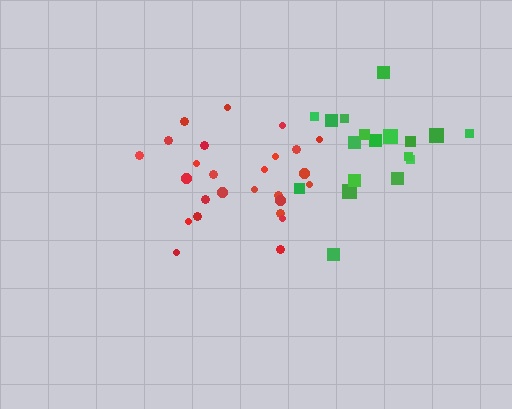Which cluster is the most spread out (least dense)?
Green.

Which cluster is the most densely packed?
Red.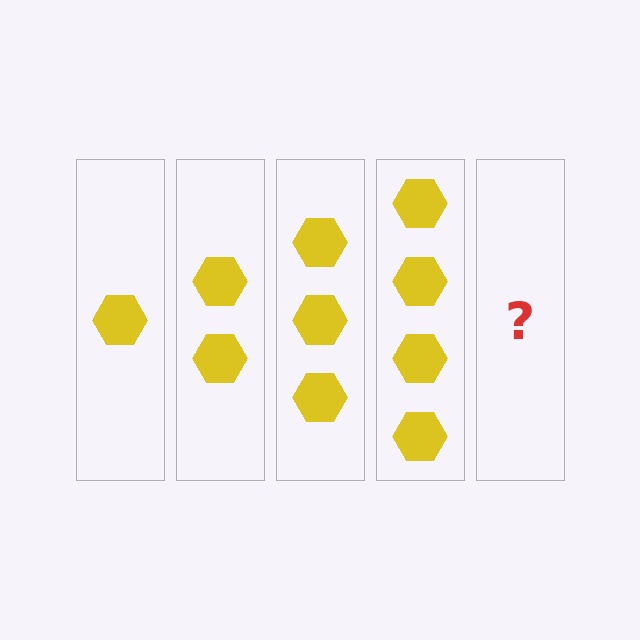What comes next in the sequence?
The next element should be 5 hexagons.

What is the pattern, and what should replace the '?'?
The pattern is that each step adds one more hexagon. The '?' should be 5 hexagons.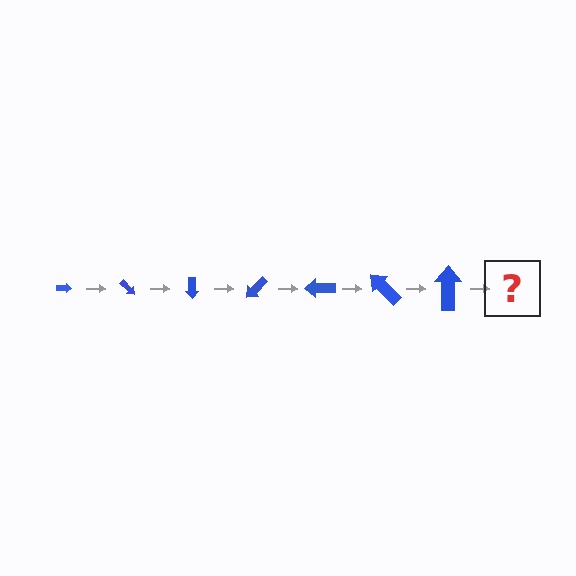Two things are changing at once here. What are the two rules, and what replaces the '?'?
The two rules are that the arrow grows larger each step and it rotates 45 degrees each step. The '?' should be an arrow, larger than the previous one and rotated 315 degrees from the start.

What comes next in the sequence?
The next element should be an arrow, larger than the previous one and rotated 315 degrees from the start.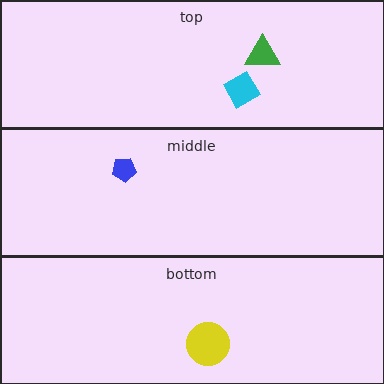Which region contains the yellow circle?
The bottom region.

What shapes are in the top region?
The green triangle, the cyan diamond.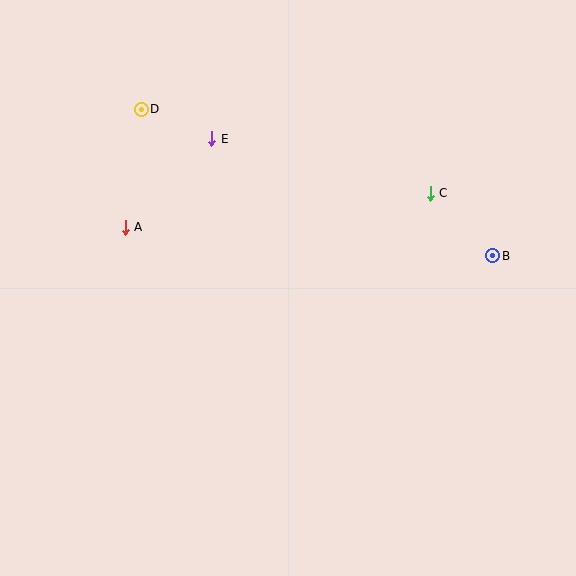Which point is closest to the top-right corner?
Point C is closest to the top-right corner.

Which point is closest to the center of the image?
Point E at (212, 139) is closest to the center.